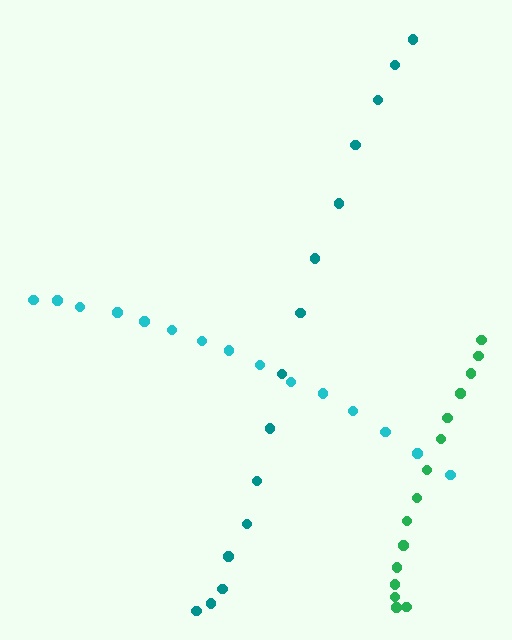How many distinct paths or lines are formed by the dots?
There are 3 distinct paths.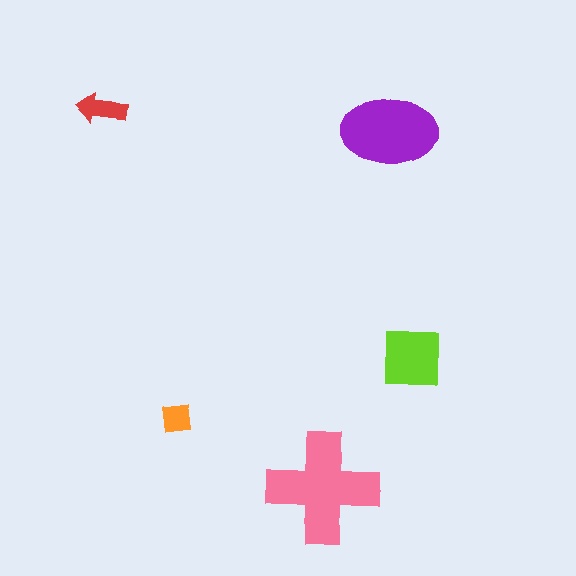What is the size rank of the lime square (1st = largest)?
3rd.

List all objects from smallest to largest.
The orange square, the red arrow, the lime square, the purple ellipse, the pink cross.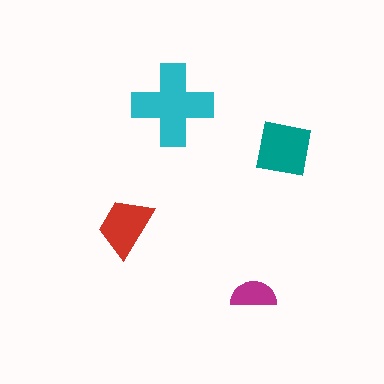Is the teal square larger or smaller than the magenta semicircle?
Larger.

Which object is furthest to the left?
The red trapezoid is leftmost.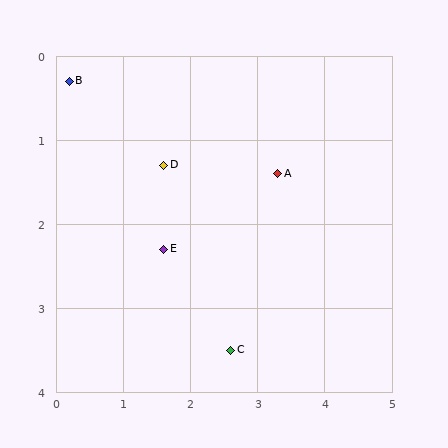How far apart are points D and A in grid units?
Points D and A are about 1.7 grid units apart.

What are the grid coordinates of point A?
Point A is at approximately (3.3, 1.4).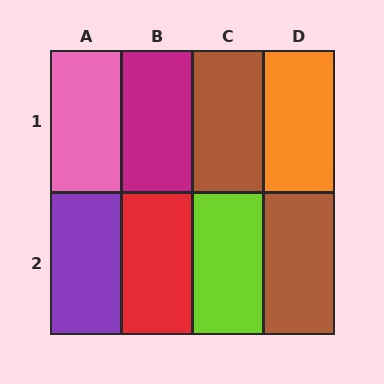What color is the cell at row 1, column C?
Brown.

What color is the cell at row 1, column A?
Pink.